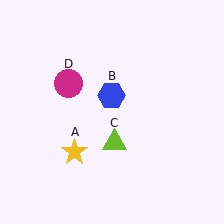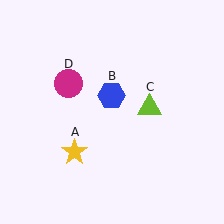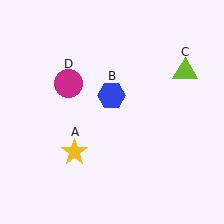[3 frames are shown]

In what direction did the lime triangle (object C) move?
The lime triangle (object C) moved up and to the right.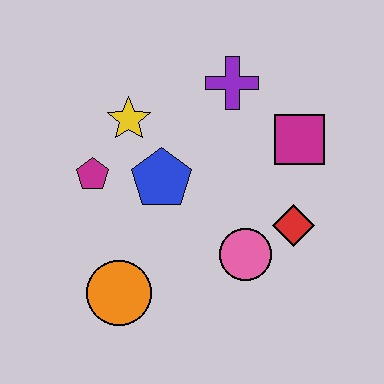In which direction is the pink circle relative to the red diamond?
The pink circle is to the left of the red diamond.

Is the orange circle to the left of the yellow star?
Yes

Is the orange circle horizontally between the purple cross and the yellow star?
No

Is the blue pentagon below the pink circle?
No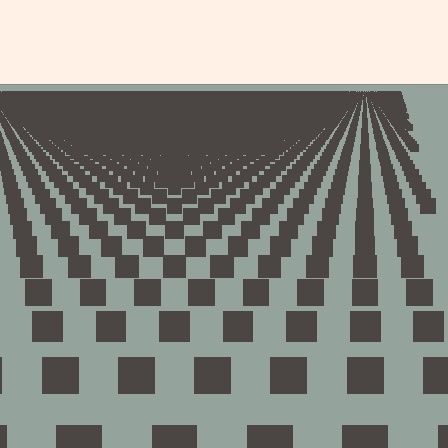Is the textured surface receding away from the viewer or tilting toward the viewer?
The surface is receding away from the viewer. Texture elements get smaller and denser toward the top.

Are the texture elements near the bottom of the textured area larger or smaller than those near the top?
Larger. Near the bottom, elements are closer to the viewer and appear at a bigger on-screen size.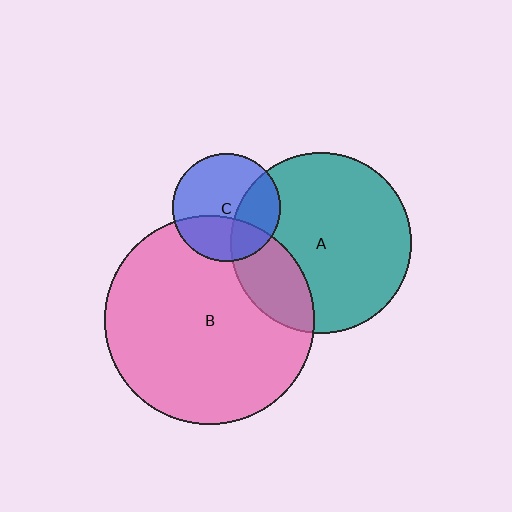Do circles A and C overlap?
Yes.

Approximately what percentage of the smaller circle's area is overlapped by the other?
Approximately 30%.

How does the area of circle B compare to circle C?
Approximately 3.8 times.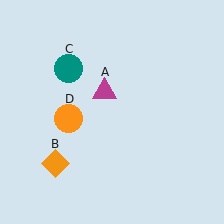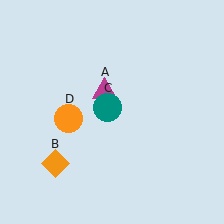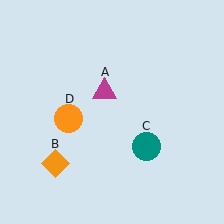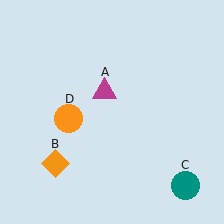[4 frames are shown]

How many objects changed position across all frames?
1 object changed position: teal circle (object C).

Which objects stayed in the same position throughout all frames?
Magenta triangle (object A) and orange diamond (object B) and orange circle (object D) remained stationary.